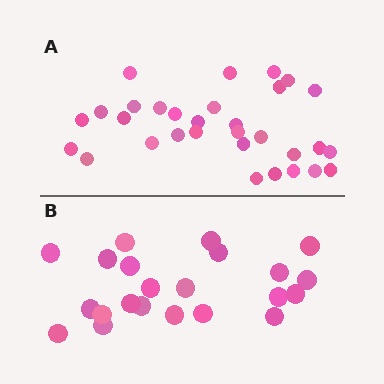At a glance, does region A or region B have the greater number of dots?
Region A (the top region) has more dots.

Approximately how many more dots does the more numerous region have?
Region A has roughly 8 or so more dots than region B.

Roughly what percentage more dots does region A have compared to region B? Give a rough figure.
About 40% more.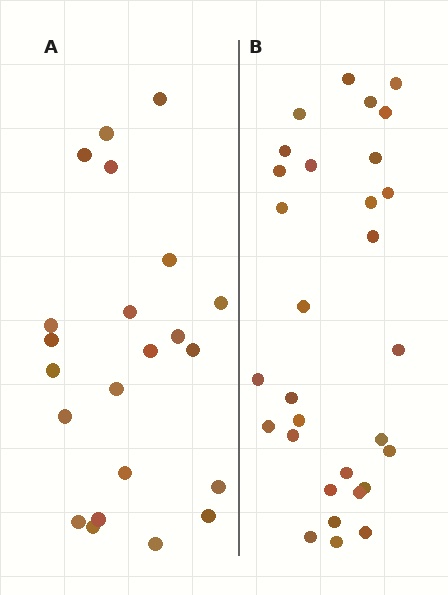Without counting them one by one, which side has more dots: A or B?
Region B (the right region) has more dots.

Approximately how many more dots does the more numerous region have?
Region B has roughly 8 or so more dots than region A.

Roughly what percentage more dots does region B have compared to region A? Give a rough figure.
About 35% more.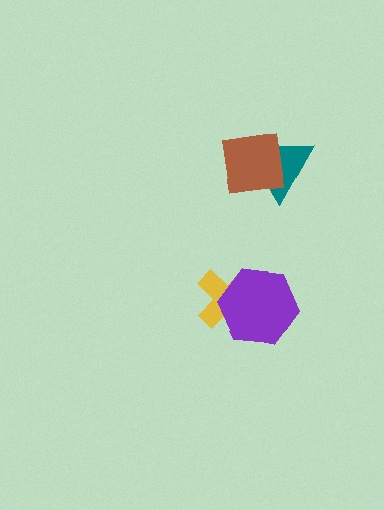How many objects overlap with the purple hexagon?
1 object overlaps with the purple hexagon.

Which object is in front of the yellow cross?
The purple hexagon is in front of the yellow cross.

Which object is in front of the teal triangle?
The brown square is in front of the teal triangle.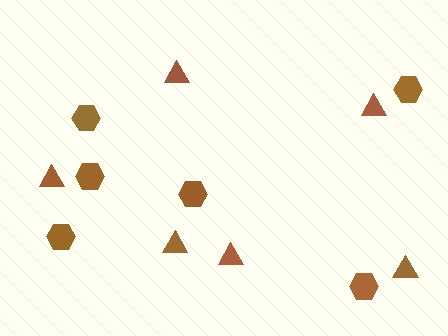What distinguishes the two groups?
There are 2 groups: one group of hexagons (6) and one group of triangles (6).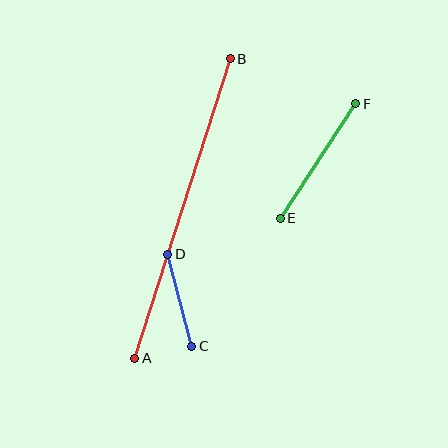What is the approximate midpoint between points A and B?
The midpoint is at approximately (182, 209) pixels.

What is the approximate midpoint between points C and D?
The midpoint is at approximately (180, 300) pixels.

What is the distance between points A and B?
The distance is approximately 315 pixels.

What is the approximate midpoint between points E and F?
The midpoint is at approximately (318, 161) pixels.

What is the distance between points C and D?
The distance is approximately 95 pixels.